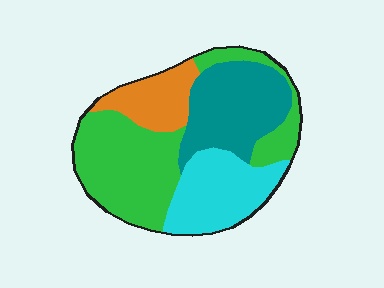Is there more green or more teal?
Green.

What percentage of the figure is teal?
Teal takes up about one quarter (1/4) of the figure.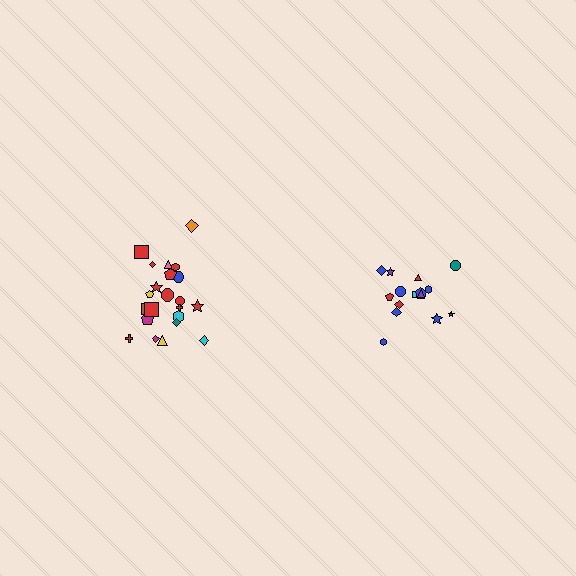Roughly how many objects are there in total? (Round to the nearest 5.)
Roughly 35 objects in total.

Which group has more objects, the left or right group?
The left group.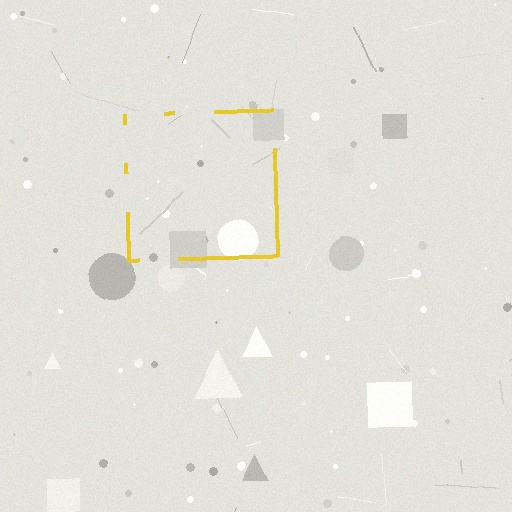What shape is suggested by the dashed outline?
The dashed outline suggests a square.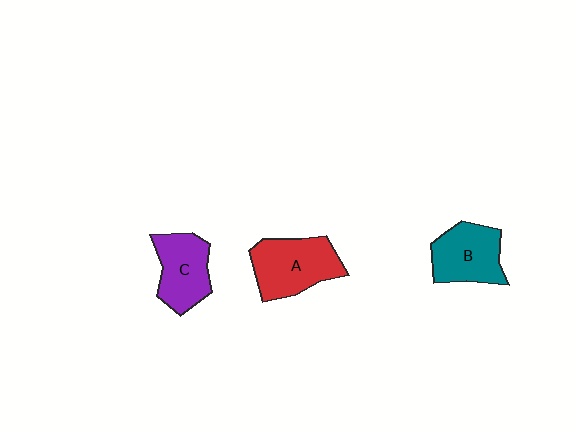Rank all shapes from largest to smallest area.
From largest to smallest: A (red), B (teal), C (purple).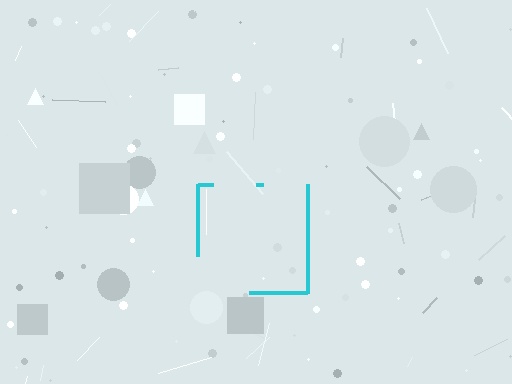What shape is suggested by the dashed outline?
The dashed outline suggests a square.